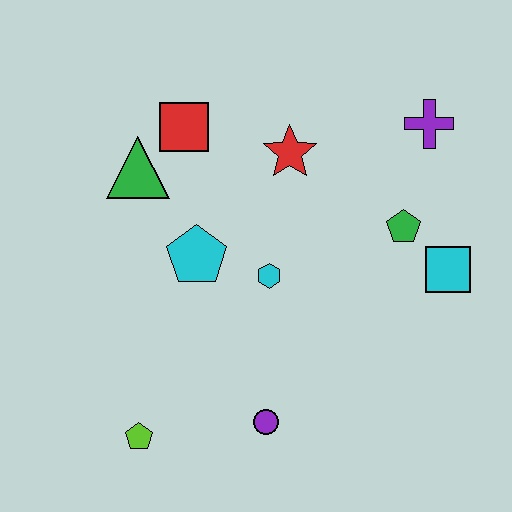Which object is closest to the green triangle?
The red square is closest to the green triangle.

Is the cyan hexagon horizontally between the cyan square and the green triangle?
Yes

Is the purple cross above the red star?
Yes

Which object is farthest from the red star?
The lime pentagon is farthest from the red star.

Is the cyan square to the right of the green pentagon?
Yes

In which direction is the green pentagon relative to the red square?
The green pentagon is to the right of the red square.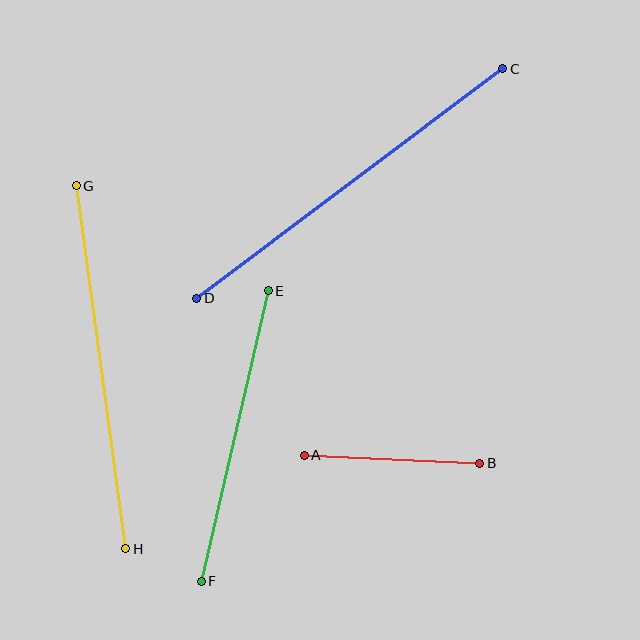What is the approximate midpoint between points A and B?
The midpoint is at approximately (392, 459) pixels.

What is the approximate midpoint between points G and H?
The midpoint is at approximately (101, 367) pixels.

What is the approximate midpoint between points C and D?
The midpoint is at approximately (350, 184) pixels.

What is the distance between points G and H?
The distance is approximately 366 pixels.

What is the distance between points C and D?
The distance is approximately 383 pixels.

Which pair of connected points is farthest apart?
Points C and D are farthest apart.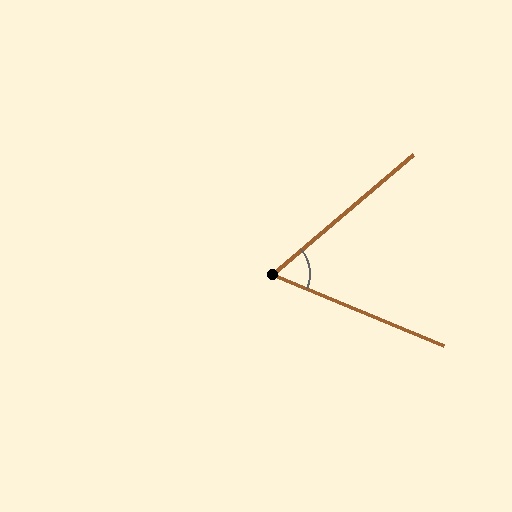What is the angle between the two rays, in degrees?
Approximately 63 degrees.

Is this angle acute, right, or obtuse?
It is acute.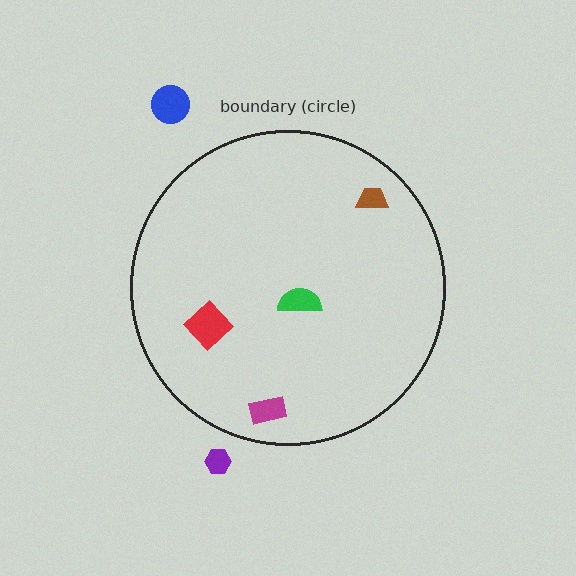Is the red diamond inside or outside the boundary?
Inside.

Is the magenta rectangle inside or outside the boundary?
Inside.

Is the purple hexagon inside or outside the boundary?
Outside.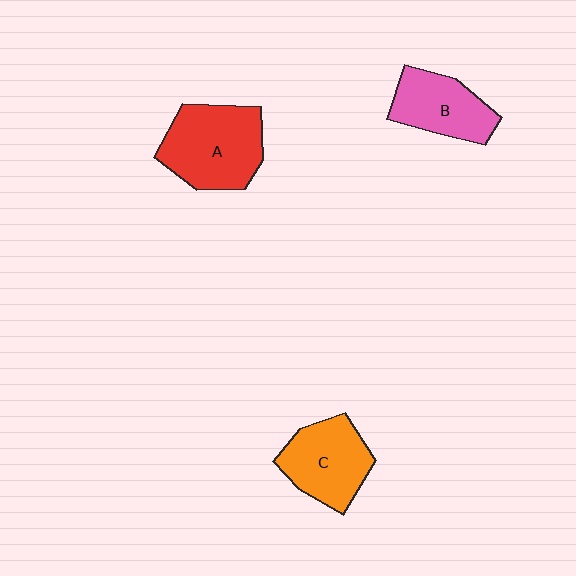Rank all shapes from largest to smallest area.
From largest to smallest: A (red), C (orange), B (pink).